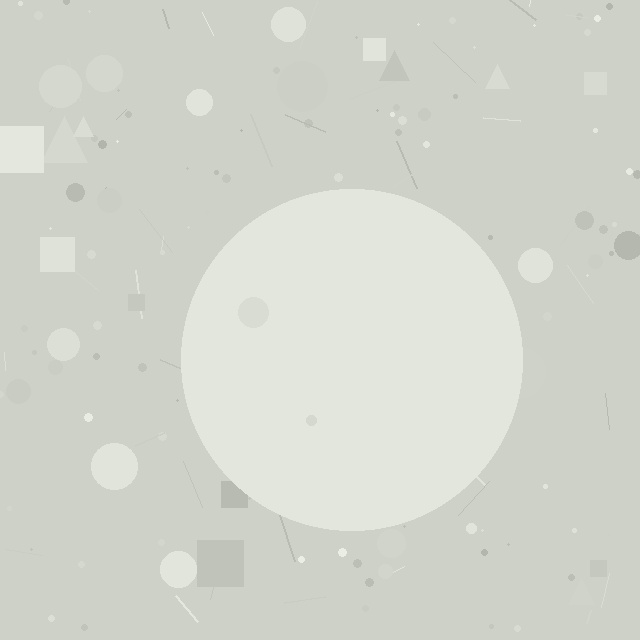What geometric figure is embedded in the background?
A circle is embedded in the background.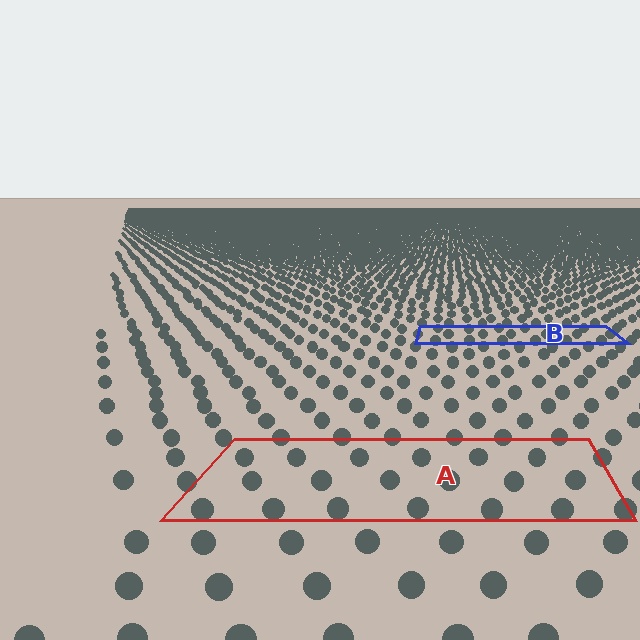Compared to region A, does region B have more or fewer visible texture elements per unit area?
Region B has more texture elements per unit area — they are packed more densely because it is farther away.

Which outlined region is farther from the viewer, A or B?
Region B is farther from the viewer — the texture elements inside it appear smaller and more densely packed.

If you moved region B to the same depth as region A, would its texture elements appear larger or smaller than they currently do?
They would appear larger. At a closer depth, the same texture elements are projected at a bigger on-screen size.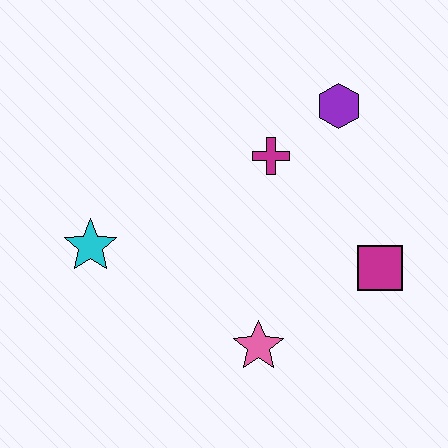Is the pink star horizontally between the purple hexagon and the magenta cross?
No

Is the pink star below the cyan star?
Yes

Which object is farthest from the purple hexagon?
The cyan star is farthest from the purple hexagon.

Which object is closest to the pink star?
The magenta square is closest to the pink star.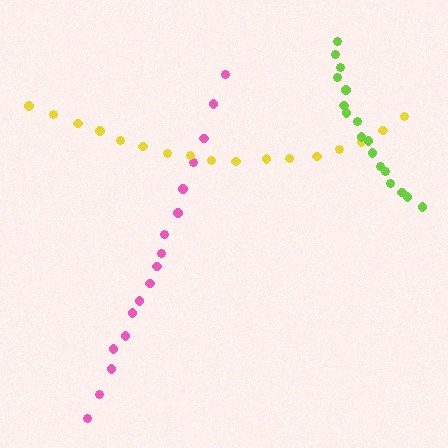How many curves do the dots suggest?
There are 3 distinct paths.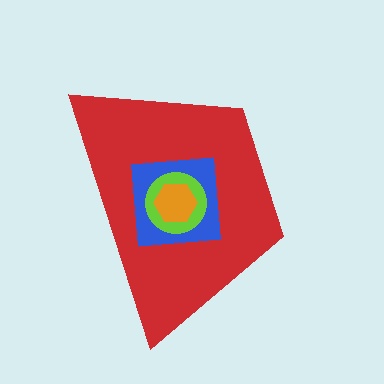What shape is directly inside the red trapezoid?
The blue square.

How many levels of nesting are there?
4.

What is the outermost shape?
The red trapezoid.